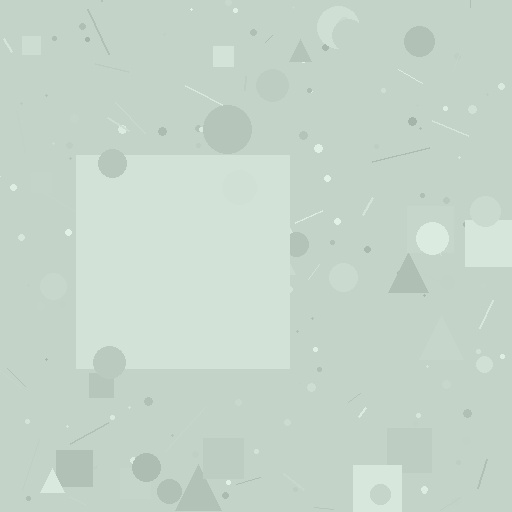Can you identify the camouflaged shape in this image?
The camouflaged shape is a square.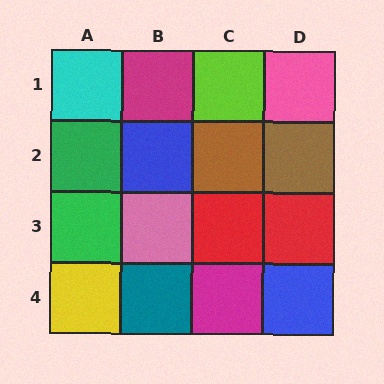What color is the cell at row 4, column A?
Yellow.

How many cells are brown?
2 cells are brown.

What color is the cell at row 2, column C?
Brown.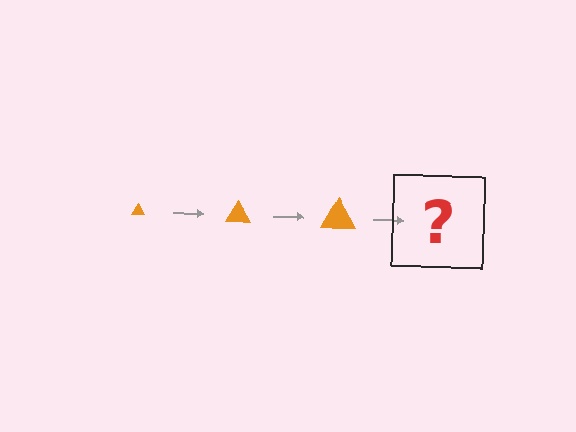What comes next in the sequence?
The next element should be an orange triangle, larger than the previous one.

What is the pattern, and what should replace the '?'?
The pattern is that the triangle gets progressively larger each step. The '?' should be an orange triangle, larger than the previous one.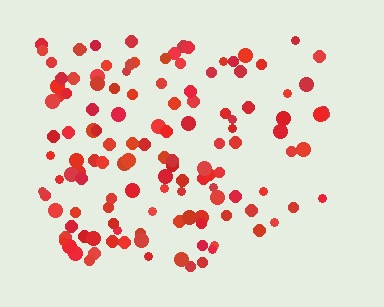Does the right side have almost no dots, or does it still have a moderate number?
Still a moderate number, just noticeably fewer than the left.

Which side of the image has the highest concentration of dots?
The left.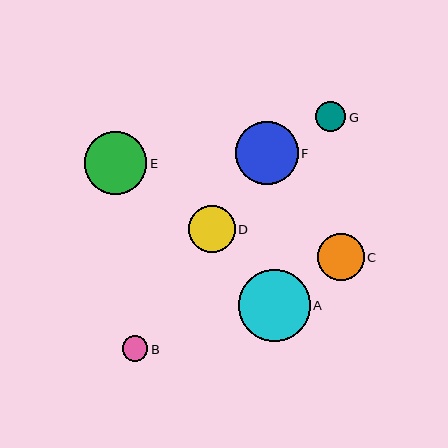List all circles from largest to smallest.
From largest to smallest: A, F, E, C, D, G, B.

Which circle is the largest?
Circle A is the largest with a size of approximately 72 pixels.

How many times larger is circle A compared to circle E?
Circle A is approximately 1.2 times the size of circle E.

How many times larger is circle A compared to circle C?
Circle A is approximately 1.5 times the size of circle C.